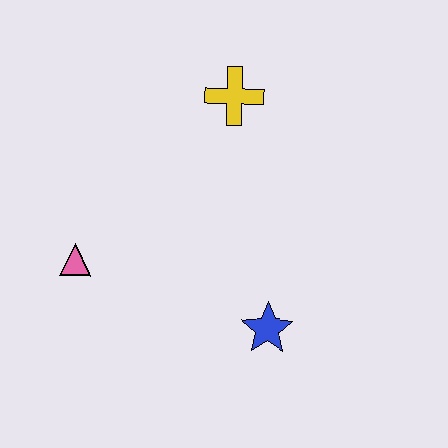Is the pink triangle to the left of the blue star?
Yes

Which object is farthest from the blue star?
The yellow cross is farthest from the blue star.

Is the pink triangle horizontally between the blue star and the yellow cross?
No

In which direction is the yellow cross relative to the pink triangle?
The yellow cross is above the pink triangle.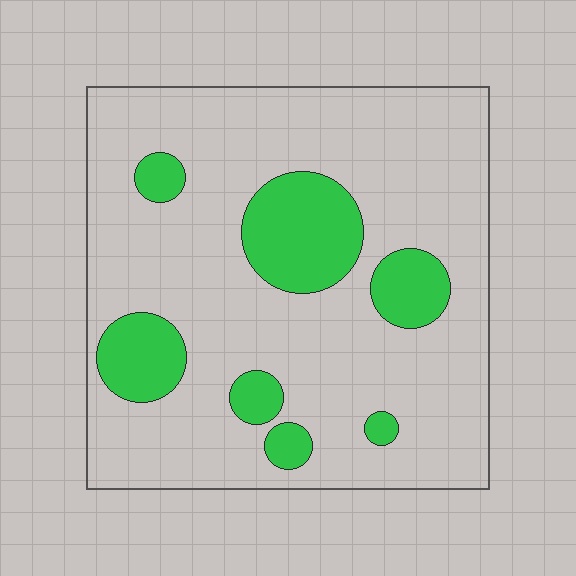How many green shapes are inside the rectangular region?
7.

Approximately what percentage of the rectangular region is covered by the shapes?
Approximately 20%.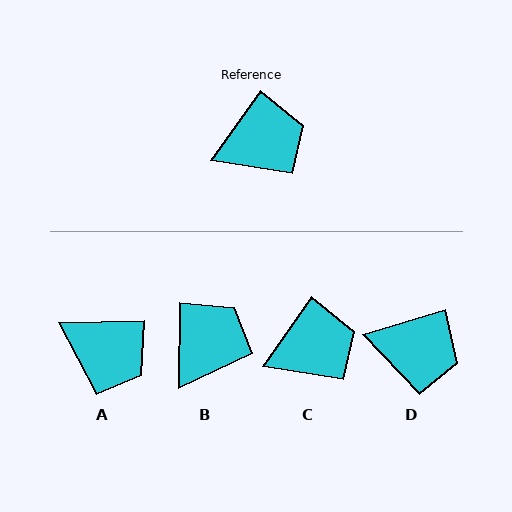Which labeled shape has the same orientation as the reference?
C.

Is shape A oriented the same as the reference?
No, it is off by about 54 degrees.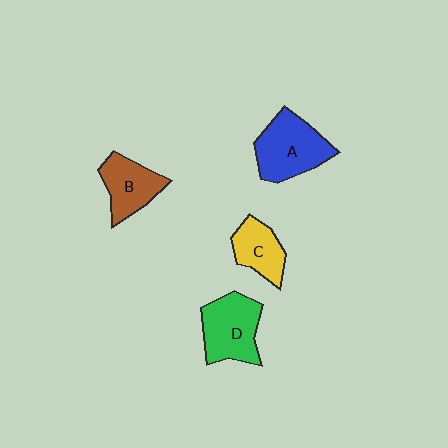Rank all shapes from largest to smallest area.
From largest to smallest: A (blue), D (green), B (brown), C (yellow).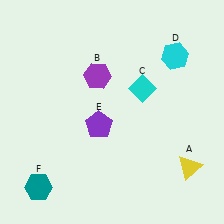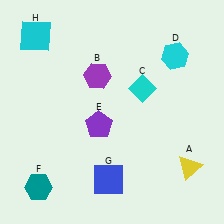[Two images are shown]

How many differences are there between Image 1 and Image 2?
There are 2 differences between the two images.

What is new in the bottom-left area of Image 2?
A blue square (G) was added in the bottom-left area of Image 2.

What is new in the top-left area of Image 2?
A cyan square (H) was added in the top-left area of Image 2.